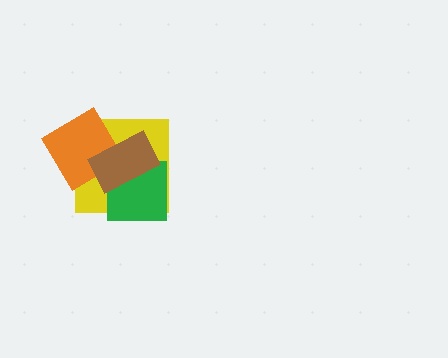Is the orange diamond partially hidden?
Yes, it is partially covered by another shape.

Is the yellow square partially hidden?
Yes, it is partially covered by another shape.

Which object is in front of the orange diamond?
The brown rectangle is in front of the orange diamond.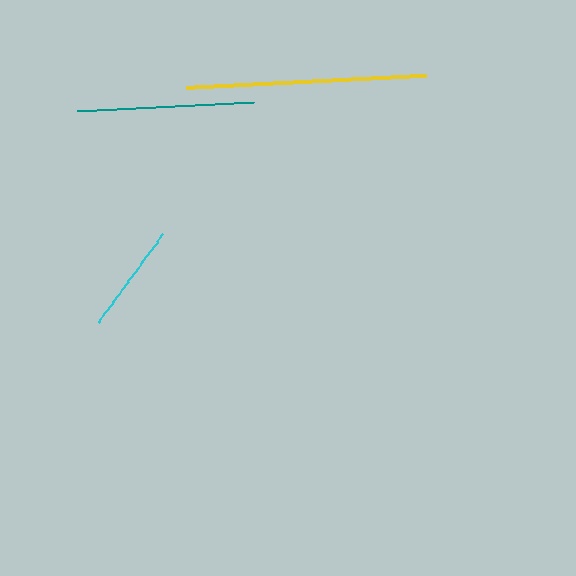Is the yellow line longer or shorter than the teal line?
The yellow line is longer than the teal line.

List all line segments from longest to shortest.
From longest to shortest: yellow, teal, cyan.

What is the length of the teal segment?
The teal segment is approximately 177 pixels long.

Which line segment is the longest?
The yellow line is the longest at approximately 240 pixels.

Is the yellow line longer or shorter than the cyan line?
The yellow line is longer than the cyan line.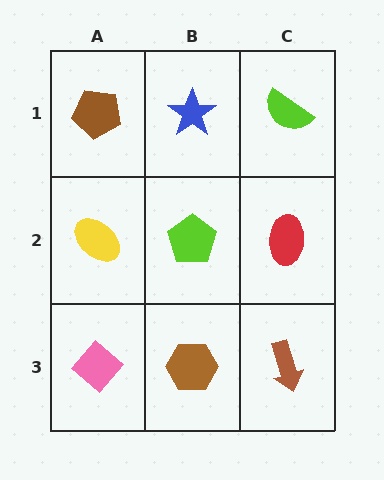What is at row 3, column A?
A pink diamond.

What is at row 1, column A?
A brown pentagon.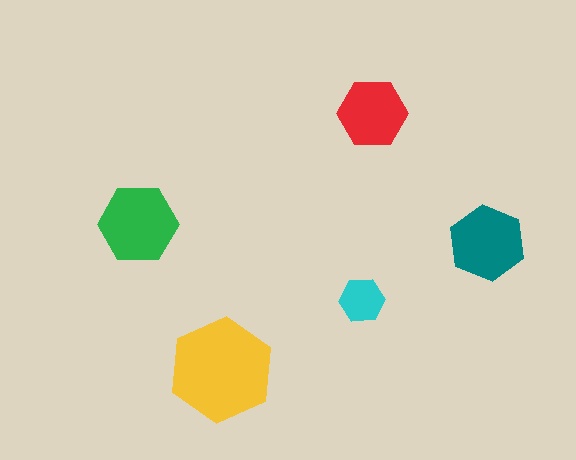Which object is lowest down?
The yellow hexagon is bottommost.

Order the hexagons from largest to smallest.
the yellow one, the green one, the teal one, the red one, the cyan one.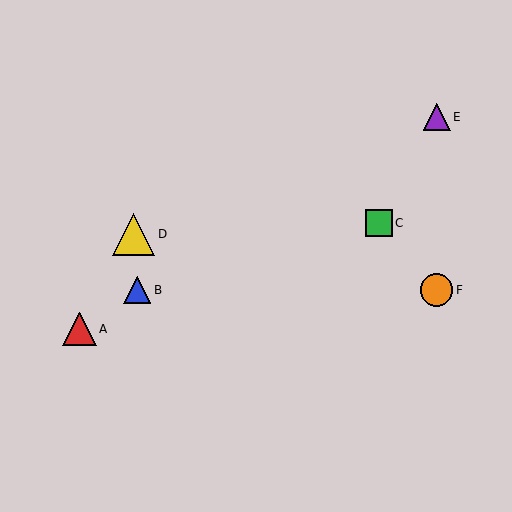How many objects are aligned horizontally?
2 objects (B, F) are aligned horizontally.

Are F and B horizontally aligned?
Yes, both are at y≈290.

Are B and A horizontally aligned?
No, B is at y≈290 and A is at y≈329.